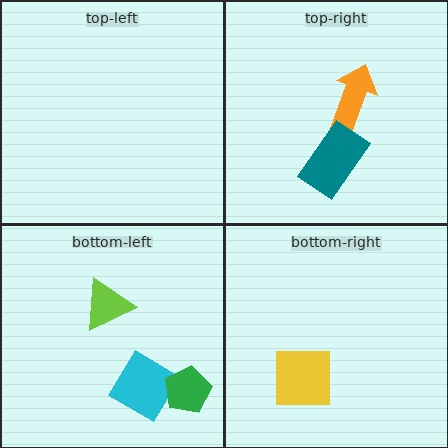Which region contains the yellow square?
The bottom-right region.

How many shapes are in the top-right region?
2.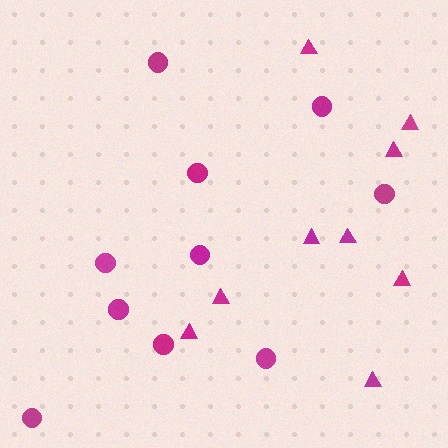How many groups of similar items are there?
There are 2 groups: one group of circles (10) and one group of triangles (9).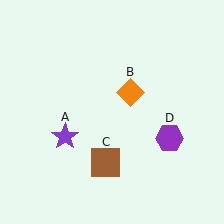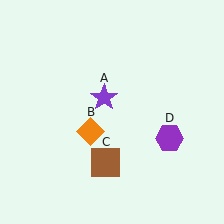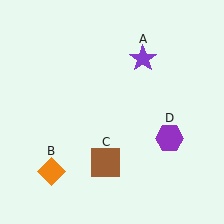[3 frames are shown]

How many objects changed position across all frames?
2 objects changed position: purple star (object A), orange diamond (object B).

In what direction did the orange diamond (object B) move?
The orange diamond (object B) moved down and to the left.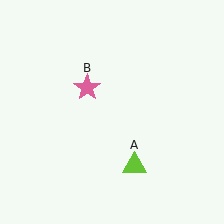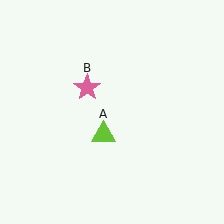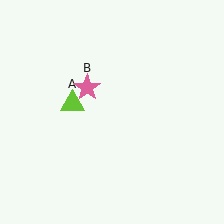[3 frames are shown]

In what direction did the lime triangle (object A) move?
The lime triangle (object A) moved up and to the left.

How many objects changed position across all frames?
1 object changed position: lime triangle (object A).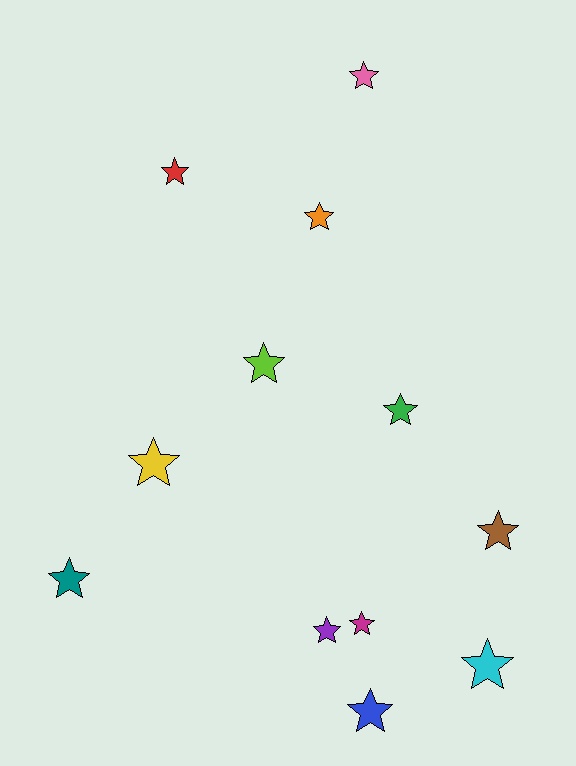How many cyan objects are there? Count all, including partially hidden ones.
There is 1 cyan object.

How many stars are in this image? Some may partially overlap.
There are 12 stars.